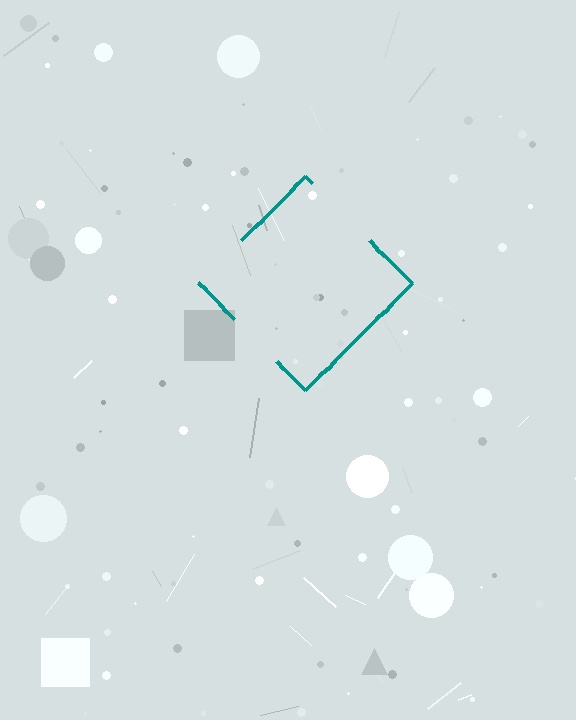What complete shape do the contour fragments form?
The contour fragments form a diamond.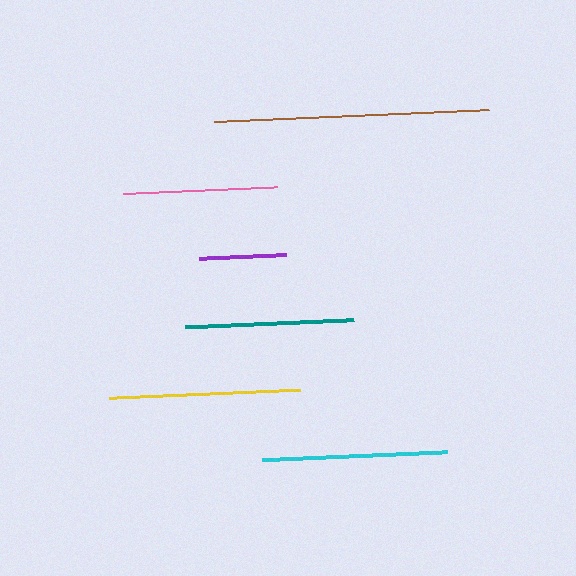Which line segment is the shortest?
The purple line is the shortest at approximately 87 pixels.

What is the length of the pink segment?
The pink segment is approximately 154 pixels long.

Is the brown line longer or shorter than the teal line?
The brown line is longer than the teal line.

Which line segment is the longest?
The brown line is the longest at approximately 275 pixels.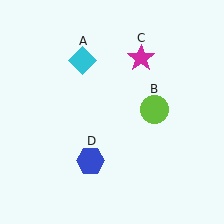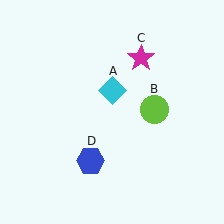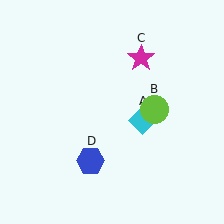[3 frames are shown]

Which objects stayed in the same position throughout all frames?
Lime circle (object B) and magenta star (object C) and blue hexagon (object D) remained stationary.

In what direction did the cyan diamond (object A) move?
The cyan diamond (object A) moved down and to the right.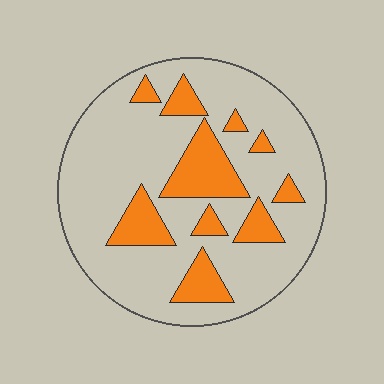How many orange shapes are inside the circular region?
10.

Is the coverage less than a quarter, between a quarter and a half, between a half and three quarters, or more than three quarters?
Less than a quarter.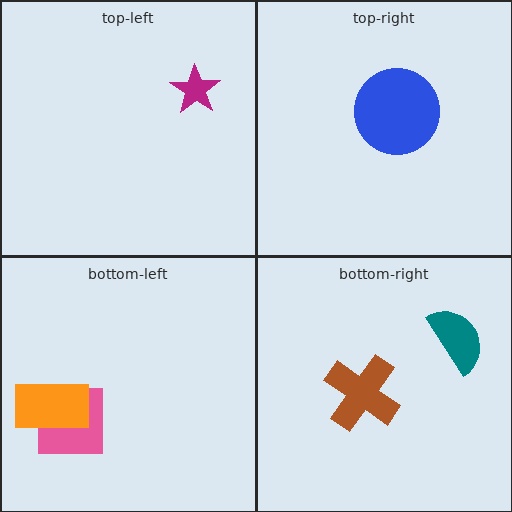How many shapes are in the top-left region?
1.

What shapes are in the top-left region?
The magenta star.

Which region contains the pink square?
The bottom-left region.